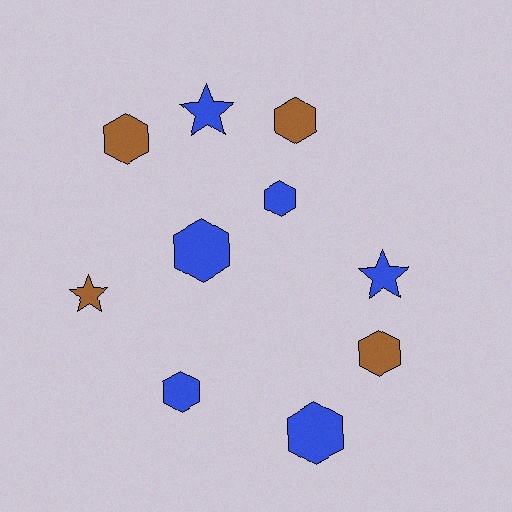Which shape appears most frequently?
Hexagon, with 7 objects.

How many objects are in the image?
There are 10 objects.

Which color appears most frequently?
Blue, with 6 objects.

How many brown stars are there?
There is 1 brown star.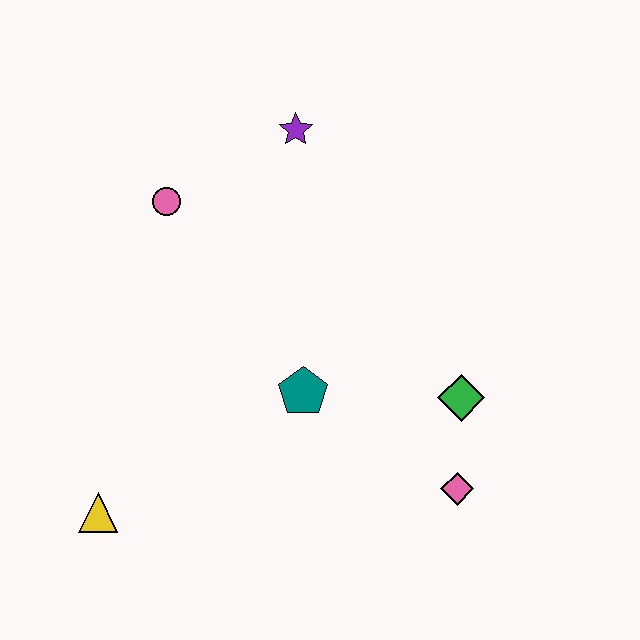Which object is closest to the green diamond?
The pink diamond is closest to the green diamond.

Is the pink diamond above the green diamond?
No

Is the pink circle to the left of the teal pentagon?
Yes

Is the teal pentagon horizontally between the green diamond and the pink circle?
Yes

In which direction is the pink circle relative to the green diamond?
The pink circle is to the left of the green diamond.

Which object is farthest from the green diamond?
The yellow triangle is farthest from the green diamond.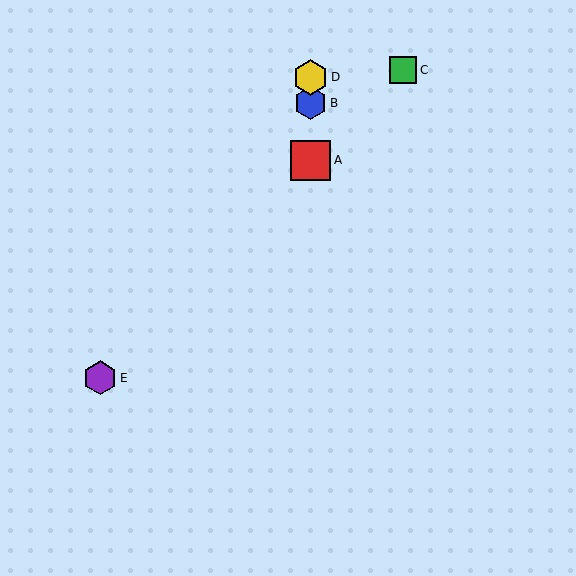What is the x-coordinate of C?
Object C is at x≈403.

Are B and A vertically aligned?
Yes, both are at x≈311.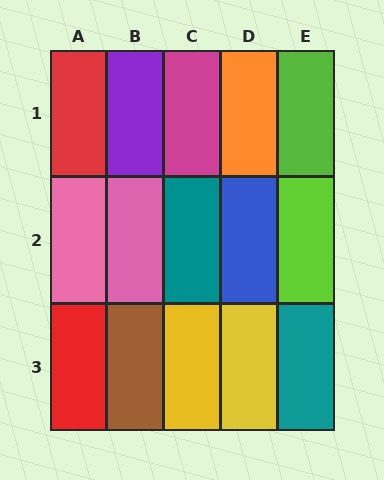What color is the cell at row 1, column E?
Lime.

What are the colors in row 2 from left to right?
Pink, pink, teal, blue, lime.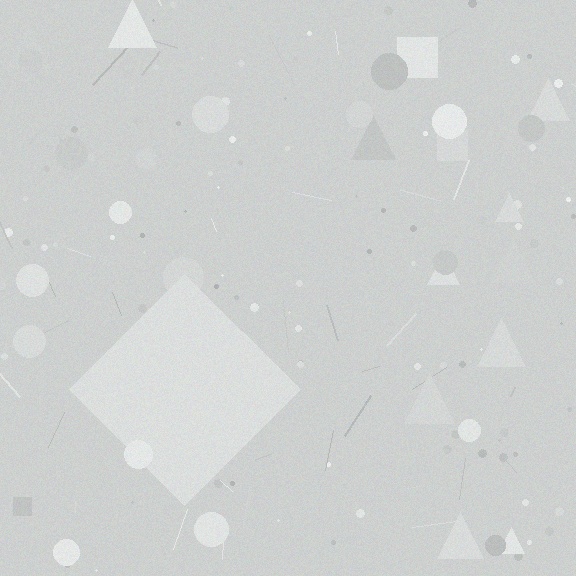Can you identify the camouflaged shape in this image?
The camouflaged shape is a diamond.